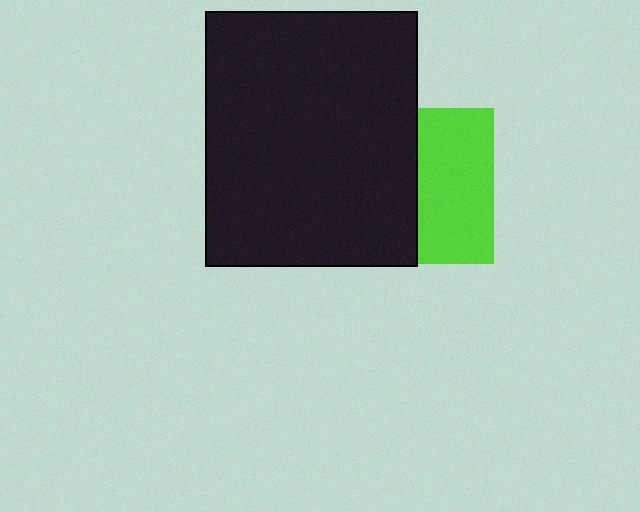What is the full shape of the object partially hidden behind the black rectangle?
The partially hidden object is a lime square.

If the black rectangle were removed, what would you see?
You would see the complete lime square.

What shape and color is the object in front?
The object in front is a black rectangle.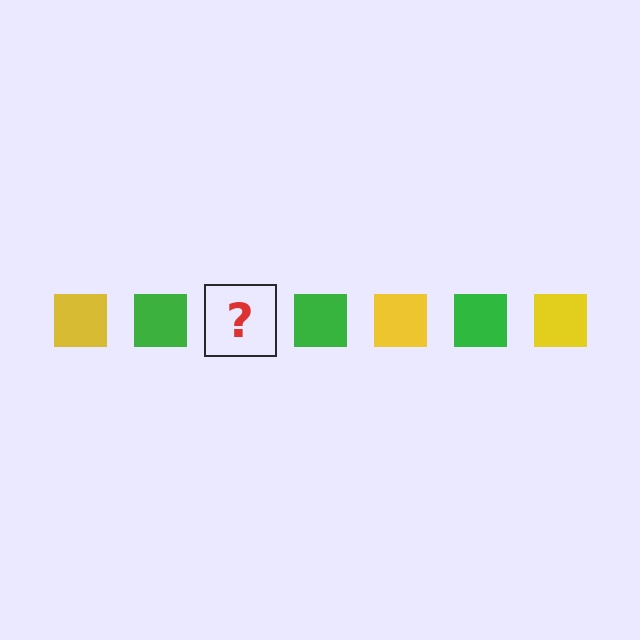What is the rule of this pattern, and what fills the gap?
The rule is that the pattern cycles through yellow, green squares. The gap should be filled with a yellow square.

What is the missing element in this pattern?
The missing element is a yellow square.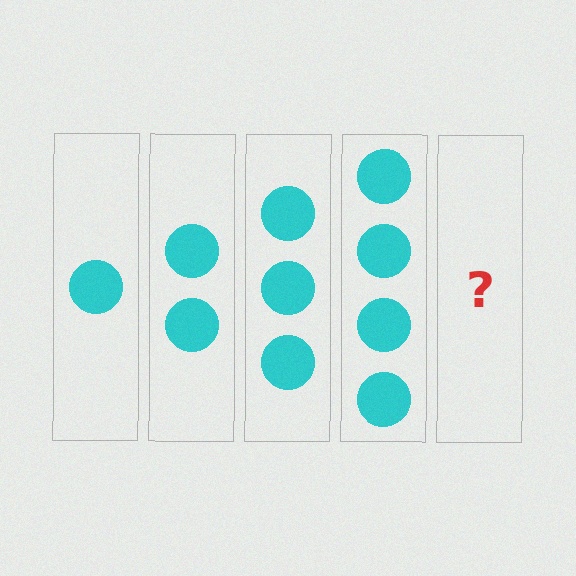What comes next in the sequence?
The next element should be 5 circles.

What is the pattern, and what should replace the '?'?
The pattern is that each step adds one more circle. The '?' should be 5 circles.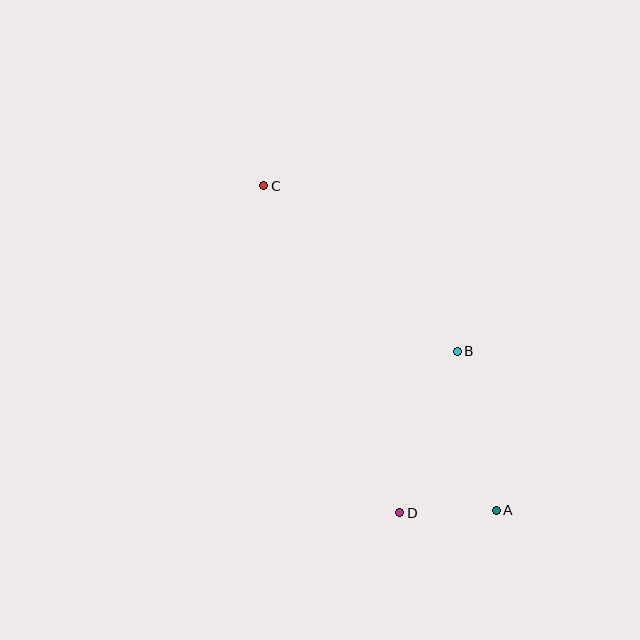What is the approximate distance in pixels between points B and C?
The distance between B and C is approximately 254 pixels.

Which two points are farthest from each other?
Points A and C are farthest from each other.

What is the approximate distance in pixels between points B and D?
The distance between B and D is approximately 171 pixels.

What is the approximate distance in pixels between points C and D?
The distance between C and D is approximately 354 pixels.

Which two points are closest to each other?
Points A and D are closest to each other.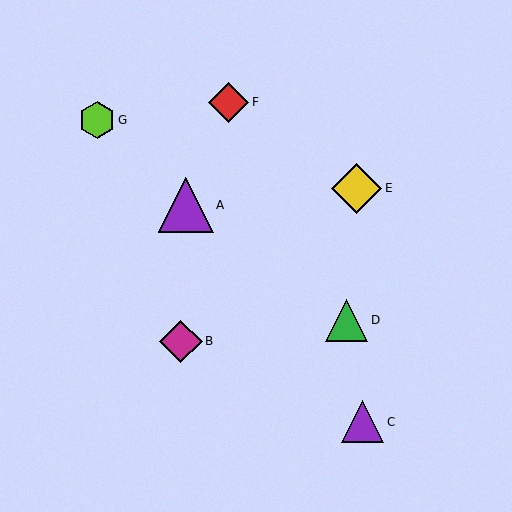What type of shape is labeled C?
Shape C is a purple triangle.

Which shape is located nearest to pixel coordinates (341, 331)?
The green triangle (labeled D) at (347, 320) is nearest to that location.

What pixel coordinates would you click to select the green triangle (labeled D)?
Click at (347, 320) to select the green triangle D.